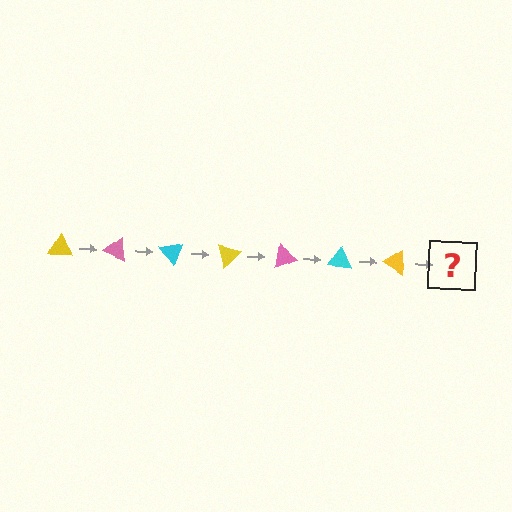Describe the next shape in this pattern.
It should be a pink triangle, rotated 175 degrees from the start.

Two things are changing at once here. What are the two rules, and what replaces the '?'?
The two rules are that it rotates 25 degrees each step and the color cycles through yellow, pink, and cyan. The '?' should be a pink triangle, rotated 175 degrees from the start.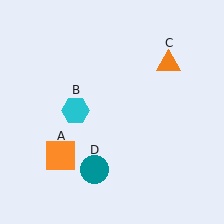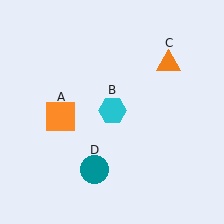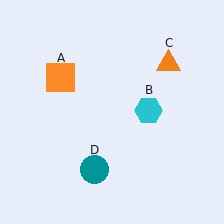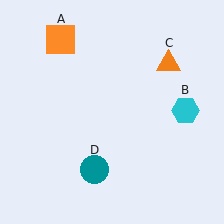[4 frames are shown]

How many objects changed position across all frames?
2 objects changed position: orange square (object A), cyan hexagon (object B).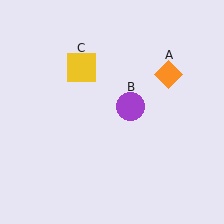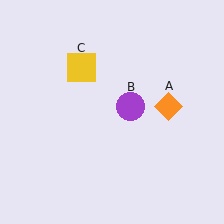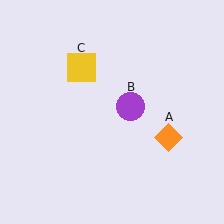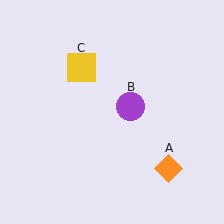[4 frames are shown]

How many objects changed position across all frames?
1 object changed position: orange diamond (object A).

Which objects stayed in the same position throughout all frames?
Purple circle (object B) and yellow square (object C) remained stationary.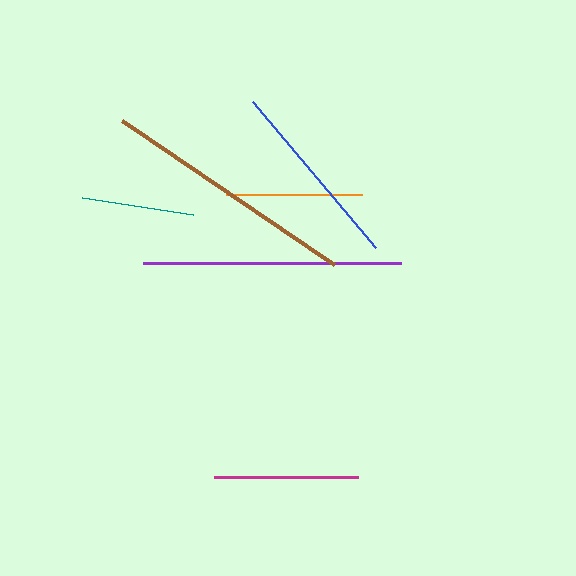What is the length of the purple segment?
The purple segment is approximately 258 pixels long.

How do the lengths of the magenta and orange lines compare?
The magenta and orange lines are approximately the same length.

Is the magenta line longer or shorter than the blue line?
The blue line is longer than the magenta line.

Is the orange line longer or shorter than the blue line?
The blue line is longer than the orange line.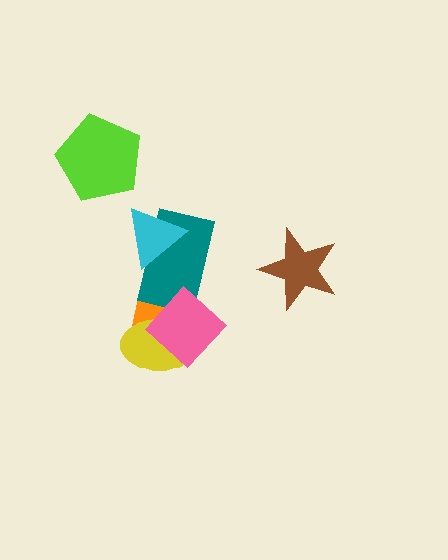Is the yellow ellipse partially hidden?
Yes, it is partially covered by another shape.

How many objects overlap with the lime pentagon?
0 objects overlap with the lime pentagon.